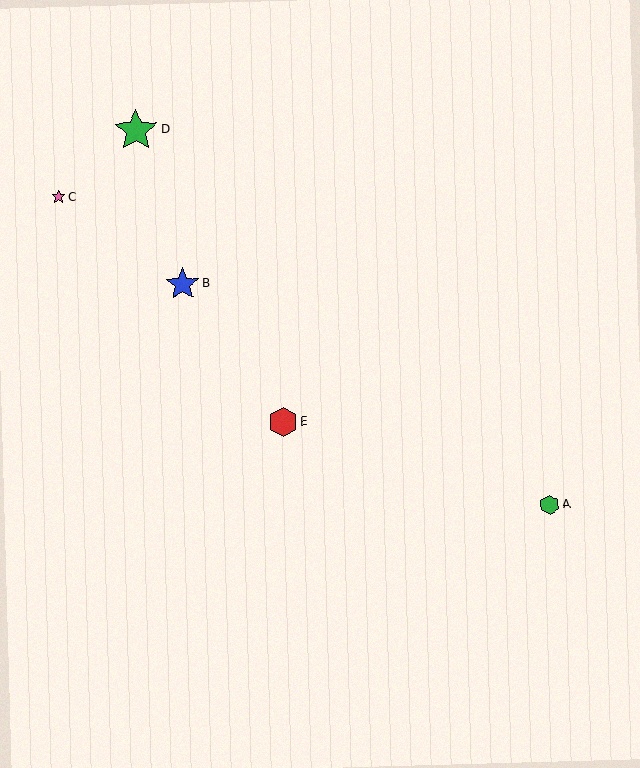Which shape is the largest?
The green star (labeled D) is the largest.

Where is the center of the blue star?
The center of the blue star is at (183, 284).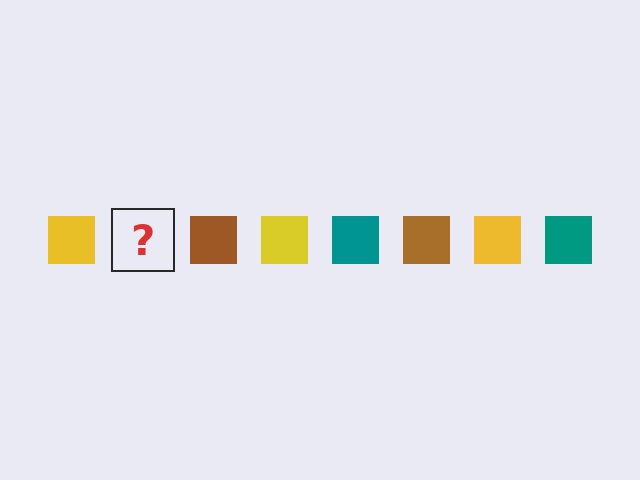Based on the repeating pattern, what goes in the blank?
The blank should be a teal square.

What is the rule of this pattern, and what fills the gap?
The rule is that the pattern cycles through yellow, teal, brown squares. The gap should be filled with a teal square.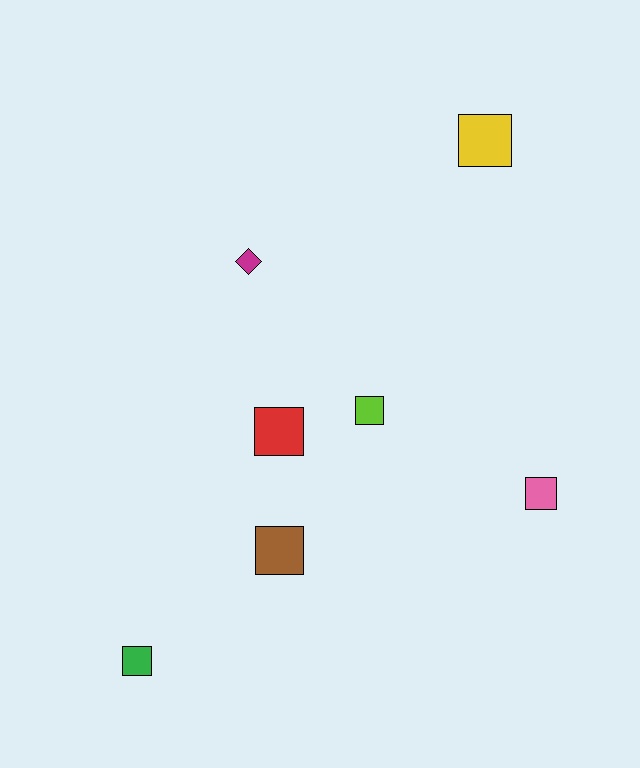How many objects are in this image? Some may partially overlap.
There are 7 objects.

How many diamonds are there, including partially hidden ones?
There is 1 diamond.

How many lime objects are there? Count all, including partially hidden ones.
There is 1 lime object.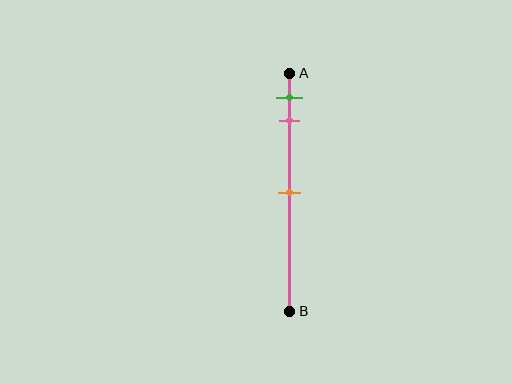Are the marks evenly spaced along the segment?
No, the marks are not evenly spaced.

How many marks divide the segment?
There are 3 marks dividing the segment.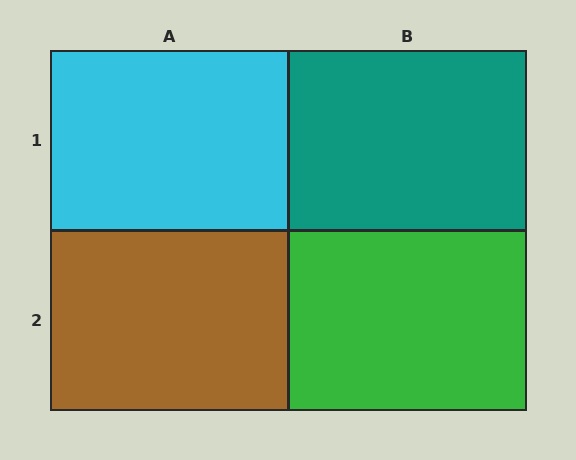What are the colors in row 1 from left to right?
Cyan, teal.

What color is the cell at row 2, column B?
Green.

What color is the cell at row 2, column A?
Brown.